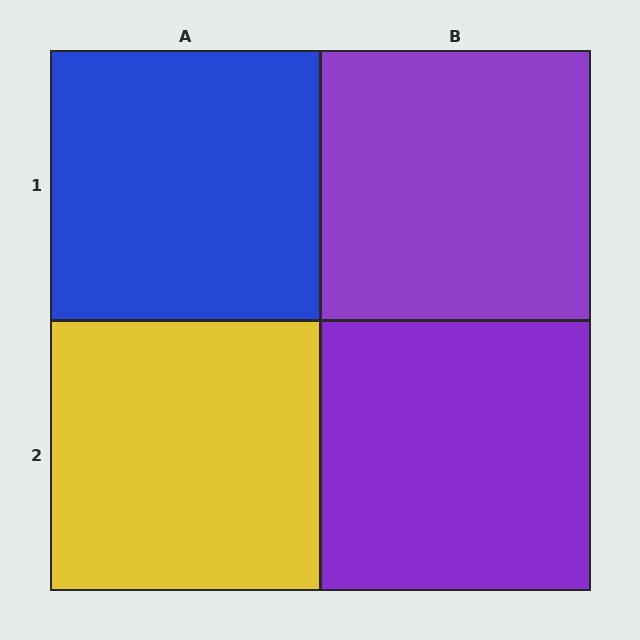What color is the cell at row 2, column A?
Yellow.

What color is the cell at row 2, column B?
Purple.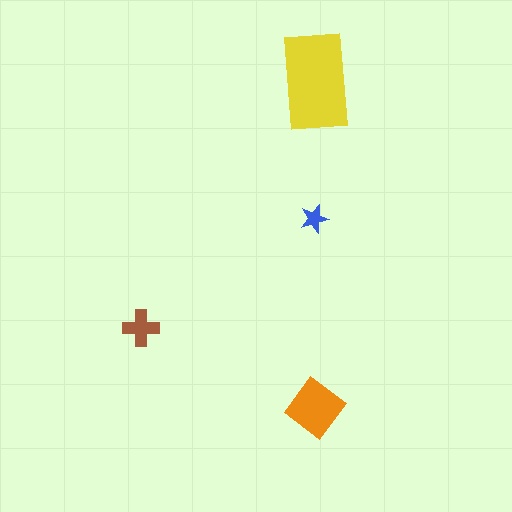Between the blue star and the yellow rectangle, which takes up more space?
The yellow rectangle.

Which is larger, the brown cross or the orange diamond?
The orange diamond.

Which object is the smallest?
The blue star.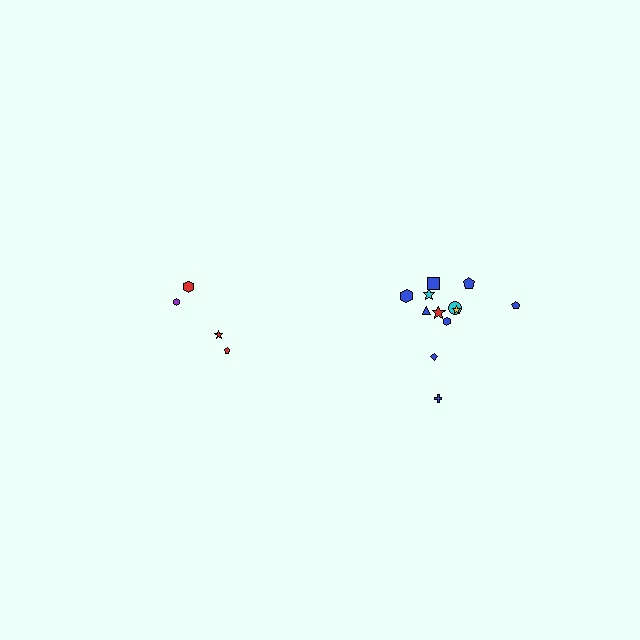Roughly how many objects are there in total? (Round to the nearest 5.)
Roughly 15 objects in total.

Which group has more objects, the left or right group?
The right group.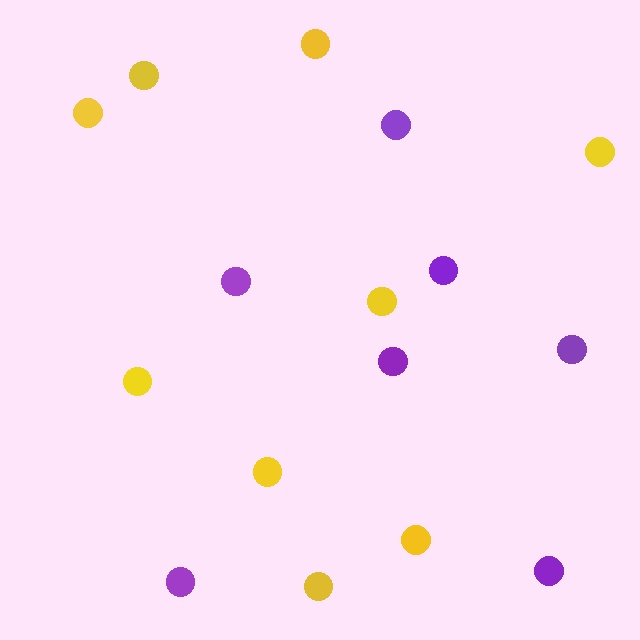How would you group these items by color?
There are 2 groups: one group of purple circles (7) and one group of yellow circles (9).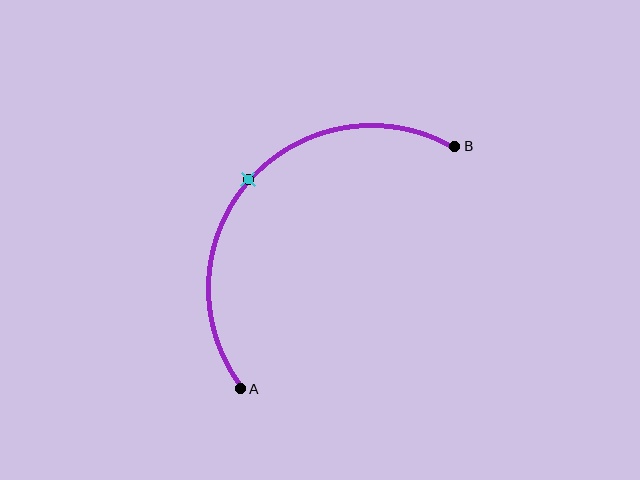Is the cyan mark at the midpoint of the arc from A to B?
Yes. The cyan mark lies on the arc at equal arc-length from both A and B — it is the arc midpoint.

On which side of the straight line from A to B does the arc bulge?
The arc bulges above and to the left of the straight line connecting A and B.